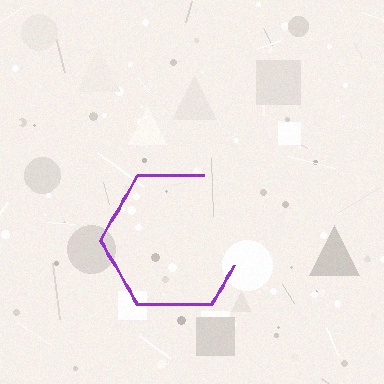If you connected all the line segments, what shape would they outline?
They would outline a hexagon.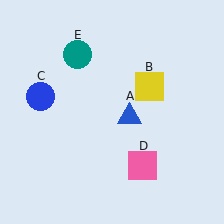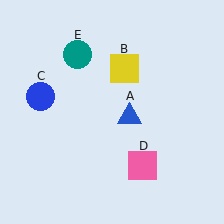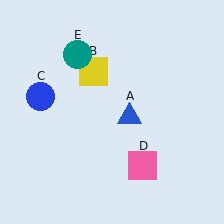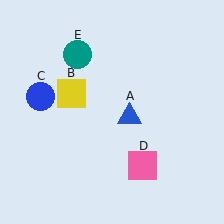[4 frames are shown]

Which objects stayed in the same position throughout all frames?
Blue triangle (object A) and blue circle (object C) and pink square (object D) and teal circle (object E) remained stationary.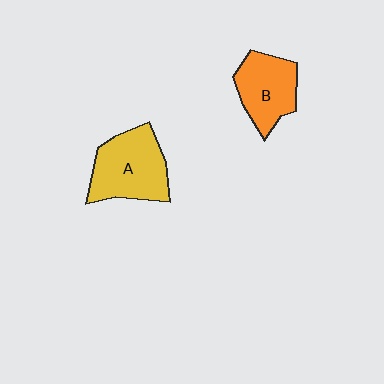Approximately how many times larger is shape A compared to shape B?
Approximately 1.3 times.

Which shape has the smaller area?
Shape B (orange).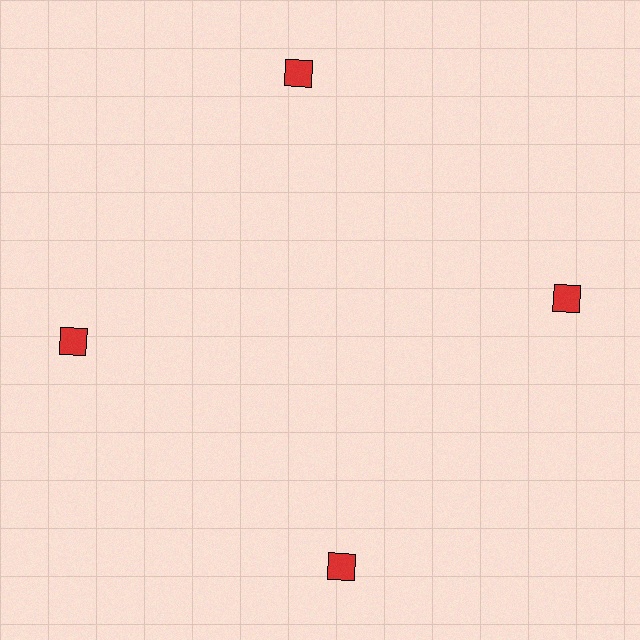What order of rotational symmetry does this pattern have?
This pattern has 4-fold rotational symmetry.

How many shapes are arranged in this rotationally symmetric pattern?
There are 4 shapes, arranged in 4 groups of 1.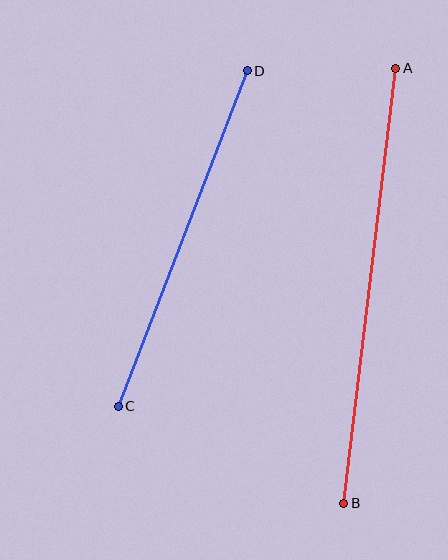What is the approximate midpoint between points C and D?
The midpoint is at approximately (183, 238) pixels.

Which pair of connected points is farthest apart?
Points A and B are farthest apart.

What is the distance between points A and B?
The distance is approximately 438 pixels.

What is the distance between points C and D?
The distance is approximately 360 pixels.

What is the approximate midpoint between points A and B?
The midpoint is at approximately (370, 286) pixels.